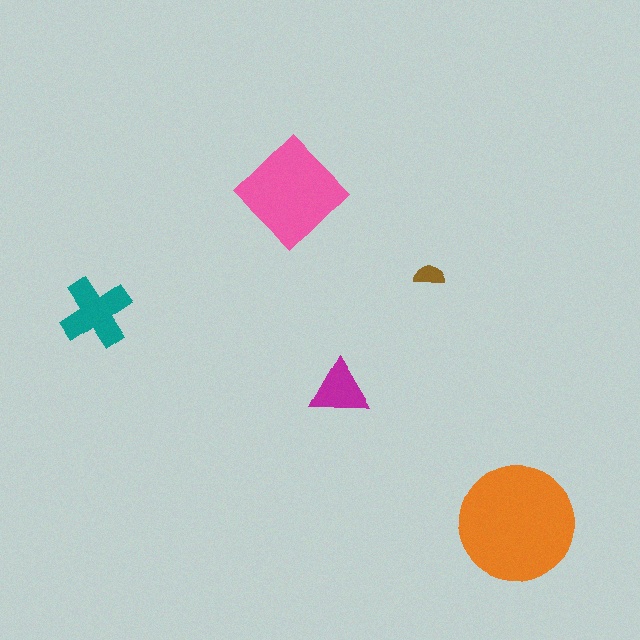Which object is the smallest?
The brown semicircle.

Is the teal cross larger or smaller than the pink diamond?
Smaller.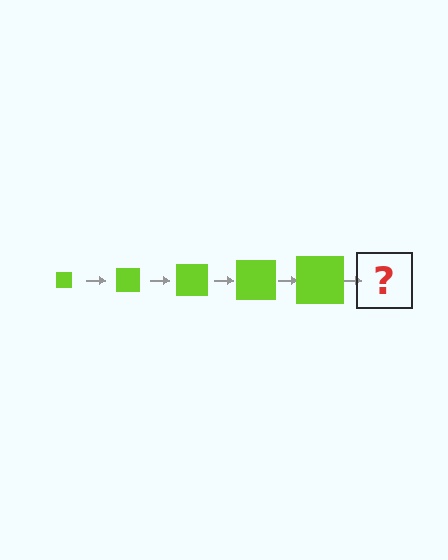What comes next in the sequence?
The next element should be a lime square, larger than the previous one.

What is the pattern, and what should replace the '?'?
The pattern is that the square gets progressively larger each step. The '?' should be a lime square, larger than the previous one.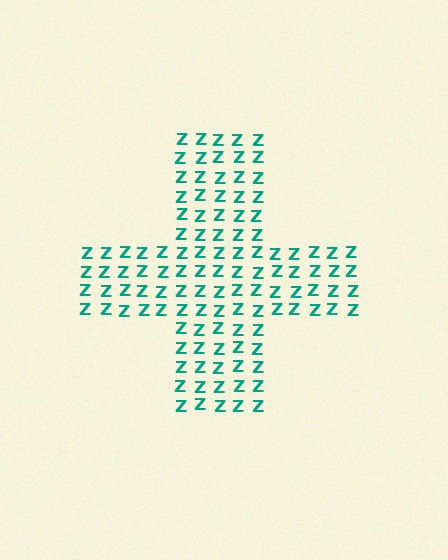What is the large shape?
The large shape is a cross.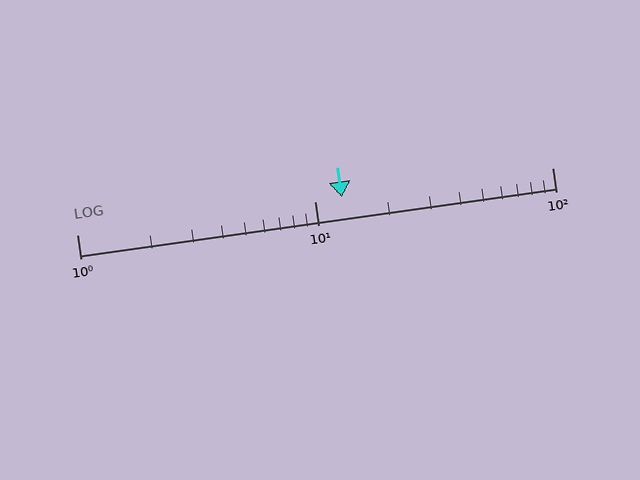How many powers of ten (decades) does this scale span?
The scale spans 2 decades, from 1 to 100.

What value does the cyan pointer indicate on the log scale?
The pointer indicates approximately 13.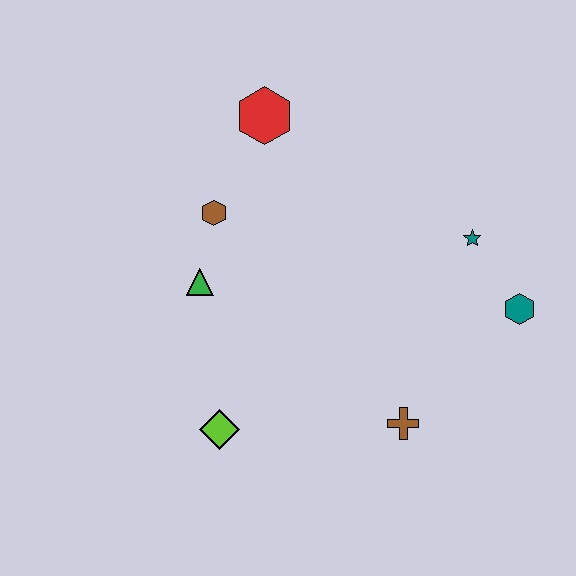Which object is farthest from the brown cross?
The red hexagon is farthest from the brown cross.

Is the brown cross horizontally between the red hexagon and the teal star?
Yes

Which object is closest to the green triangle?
The brown hexagon is closest to the green triangle.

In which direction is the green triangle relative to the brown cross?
The green triangle is to the left of the brown cross.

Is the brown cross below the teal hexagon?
Yes